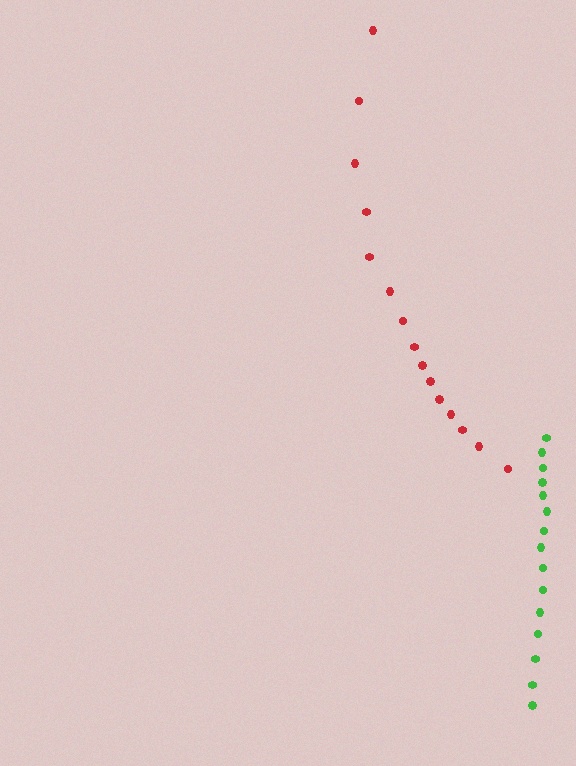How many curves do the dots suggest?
There are 2 distinct paths.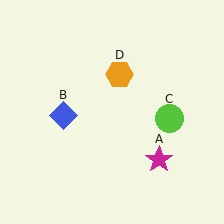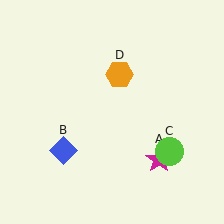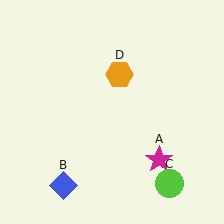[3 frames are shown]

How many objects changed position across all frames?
2 objects changed position: blue diamond (object B), lime circle (object C).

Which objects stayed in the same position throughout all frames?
Magenta star (object A) and orange hexagon (object D) remained stationary.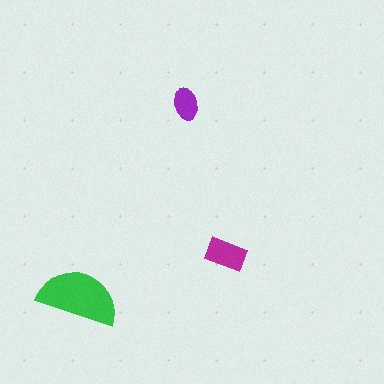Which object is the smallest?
The purple ellipse.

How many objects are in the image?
There are 3 objects in the image.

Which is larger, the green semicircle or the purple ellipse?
The green semicircle.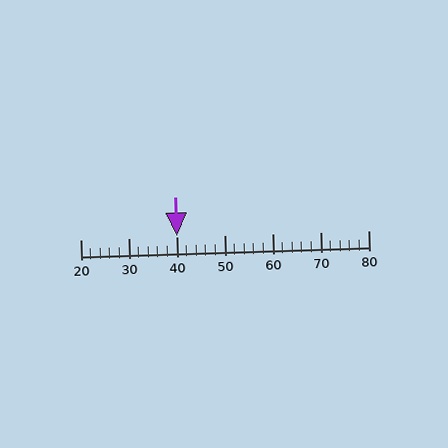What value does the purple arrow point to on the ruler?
The purple arrow points to approximately 40.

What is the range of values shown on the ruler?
The ruler shows values from 20 to 80.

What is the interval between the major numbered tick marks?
The major tick marks are spaced 10 units apart.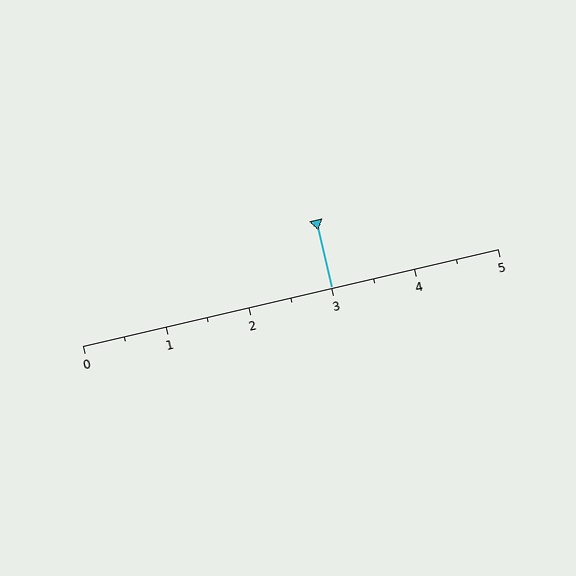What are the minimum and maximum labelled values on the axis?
The axis runs from 0 to 5.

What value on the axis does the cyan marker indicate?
The marker indicates approximately 3.